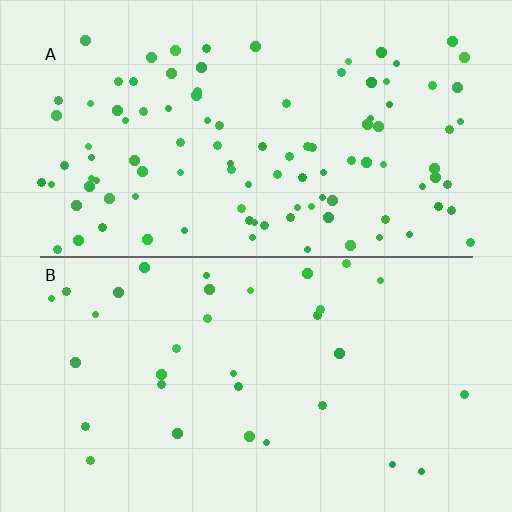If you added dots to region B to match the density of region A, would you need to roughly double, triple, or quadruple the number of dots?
Approximately triple.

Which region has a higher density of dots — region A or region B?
A (the top).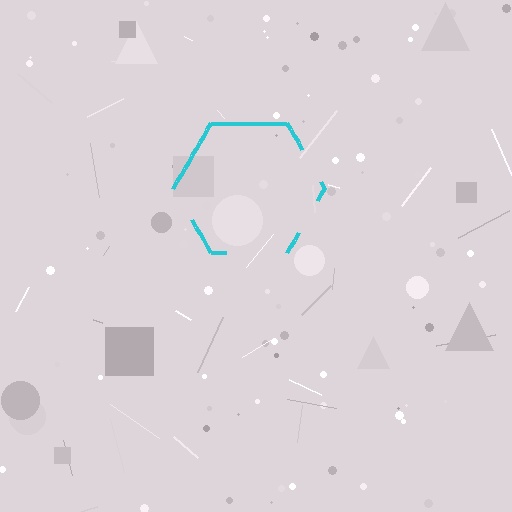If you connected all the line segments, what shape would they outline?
They would outline a hexagon.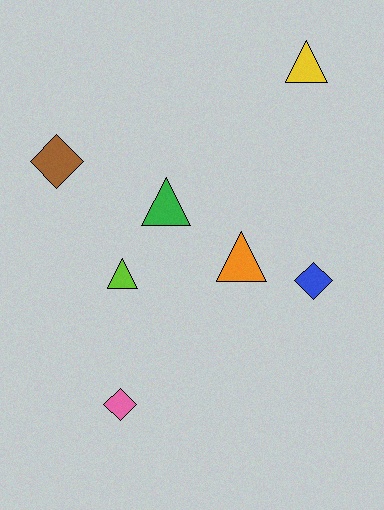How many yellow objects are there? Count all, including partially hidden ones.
There is 1 yellow object.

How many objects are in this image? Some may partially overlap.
There are 7 objects.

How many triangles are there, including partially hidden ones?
There are 4 triangles.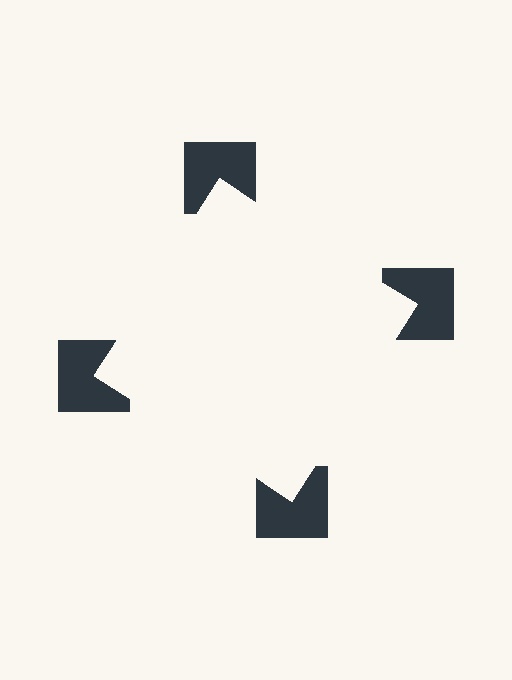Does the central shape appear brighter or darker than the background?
It typically appears slightly brighter than the background, even though no actual brightness change is drawn.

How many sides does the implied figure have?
4 sides.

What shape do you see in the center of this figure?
An illusory square — its edges are inferred from the aligned wedge cuts in the notched squares, not physically drawn.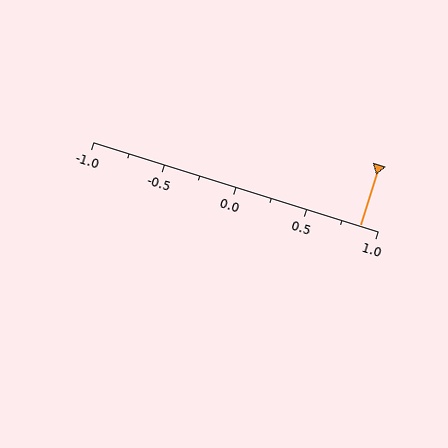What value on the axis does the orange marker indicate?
The marker indicates approximately 0.88.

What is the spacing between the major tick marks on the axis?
The major ticks are spaced 0.5 apart.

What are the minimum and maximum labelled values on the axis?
The axis runs from -1.0 to 1.0.